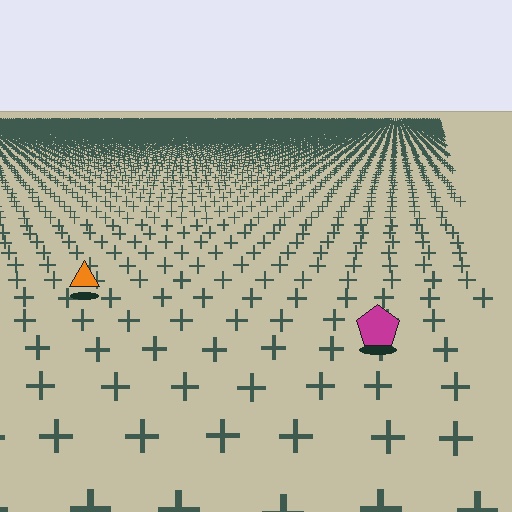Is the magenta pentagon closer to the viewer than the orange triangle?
Yes. The magenta pentagon is closer — you can tell from the texture gradient: the ground texture is coarser near it.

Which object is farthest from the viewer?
The orange triangle is farthest from the viewer. It appears smaller and the ground texture around it is denser.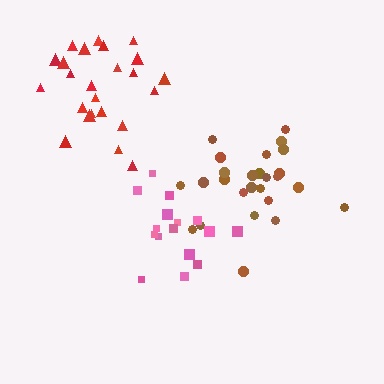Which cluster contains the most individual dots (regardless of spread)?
Brown (26).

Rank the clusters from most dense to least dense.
brown, red, pink.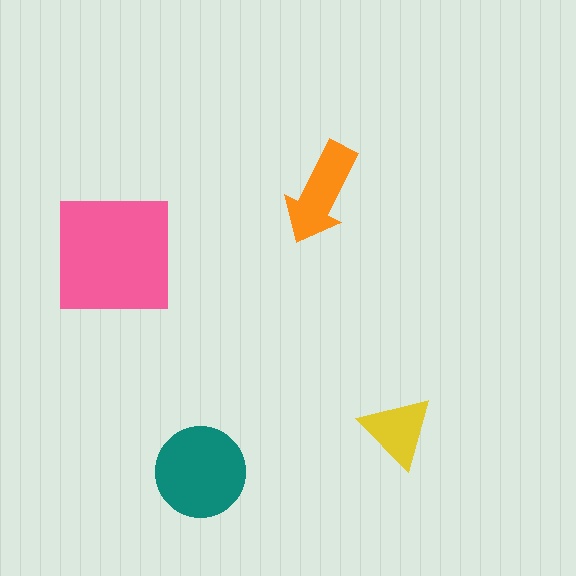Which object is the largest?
The pink square.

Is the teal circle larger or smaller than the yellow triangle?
Larger.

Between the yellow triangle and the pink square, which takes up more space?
The pink square.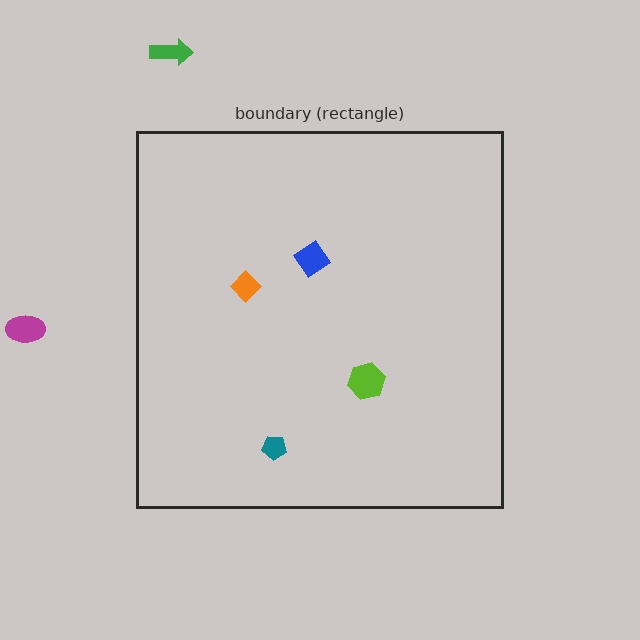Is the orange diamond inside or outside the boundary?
Inside.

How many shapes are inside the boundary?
4 inside, 2 outside.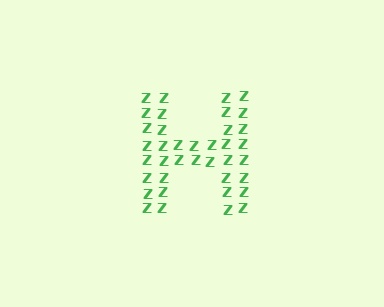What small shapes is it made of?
It is made of small letter Z's.